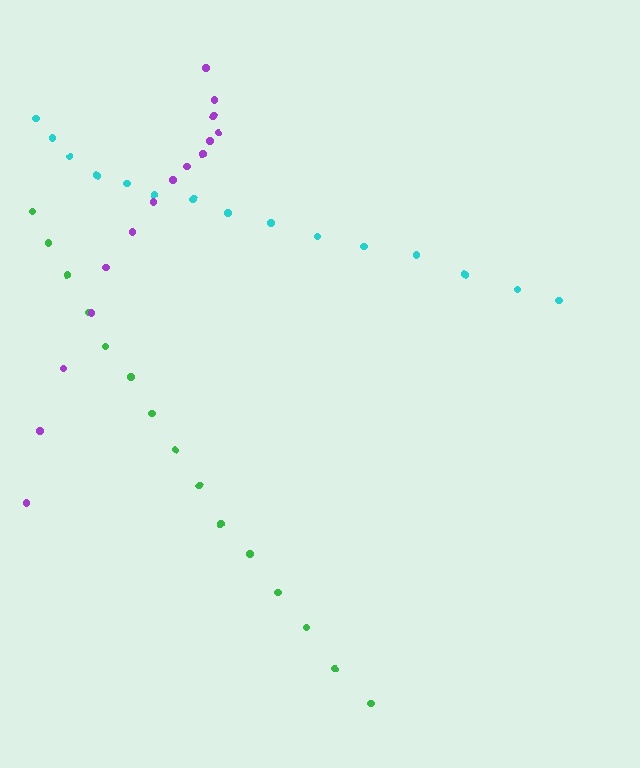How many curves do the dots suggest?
There are 3 distinct paths.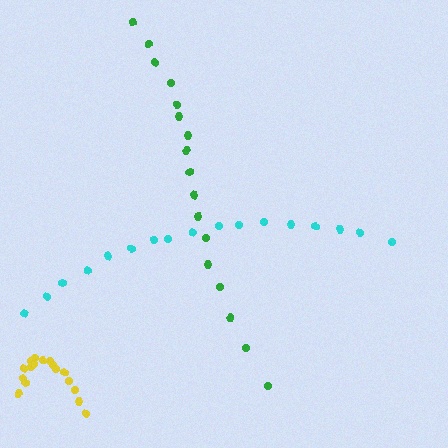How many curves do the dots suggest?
There are 3 distinct paths.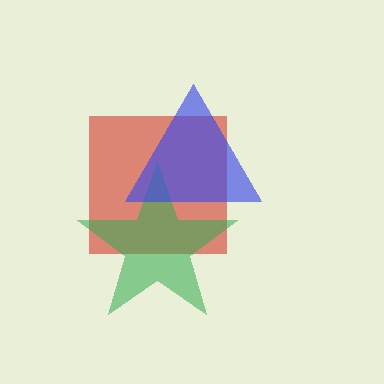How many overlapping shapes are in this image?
There are 3 overlapping shapes in the image.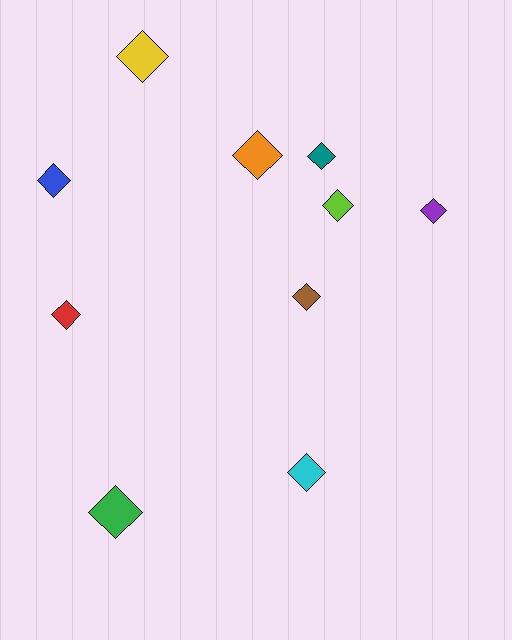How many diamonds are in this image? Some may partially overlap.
There are 10 diamonds.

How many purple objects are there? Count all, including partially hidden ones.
There is 1 purple object.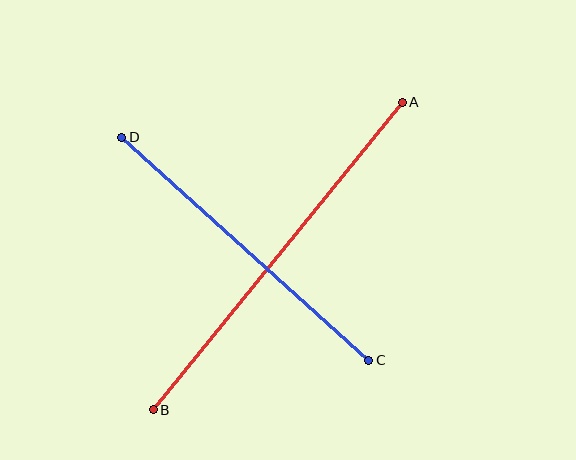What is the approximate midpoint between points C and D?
The midpoint is at approximately (245, 249) pixels.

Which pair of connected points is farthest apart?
Points A and B are farthest apart.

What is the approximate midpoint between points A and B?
The midpoint is at approximately (278, 256) pixels.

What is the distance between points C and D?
The distance is approximately 333 pixels.